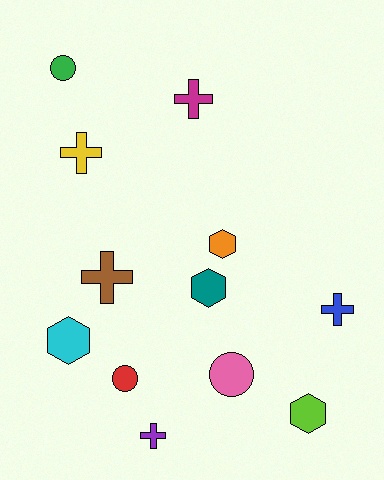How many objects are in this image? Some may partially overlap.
There are 12 objects.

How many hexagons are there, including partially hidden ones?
There are 4 hexagons.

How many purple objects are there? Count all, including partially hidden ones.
There is 1 purple object.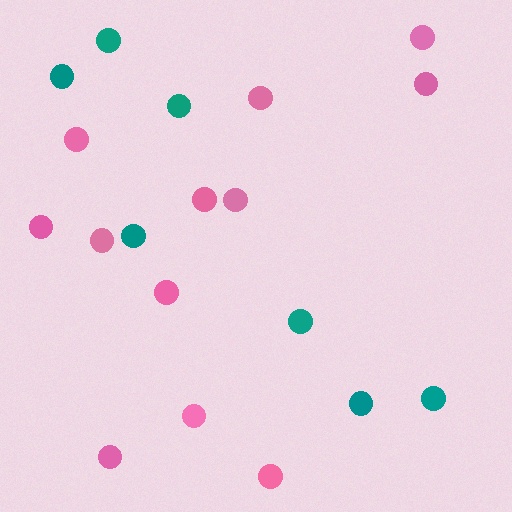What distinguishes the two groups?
There are 2 groups: one group of teal circles (7) and one group of pink circles (12).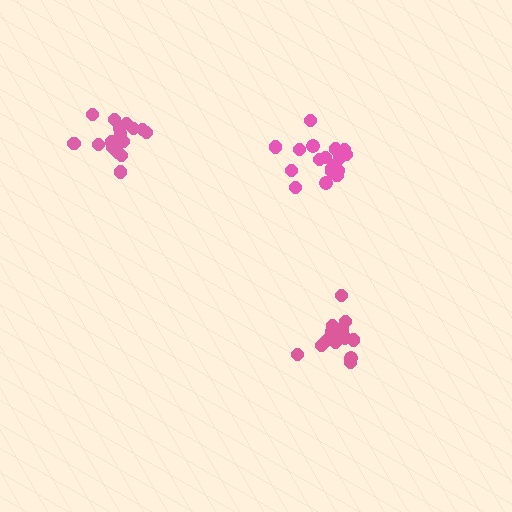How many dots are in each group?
Group 1: 15 dots, Group 2: 18 dots, Group 3: 17 dots (50 total).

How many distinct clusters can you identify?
There are 3 distinct clusters.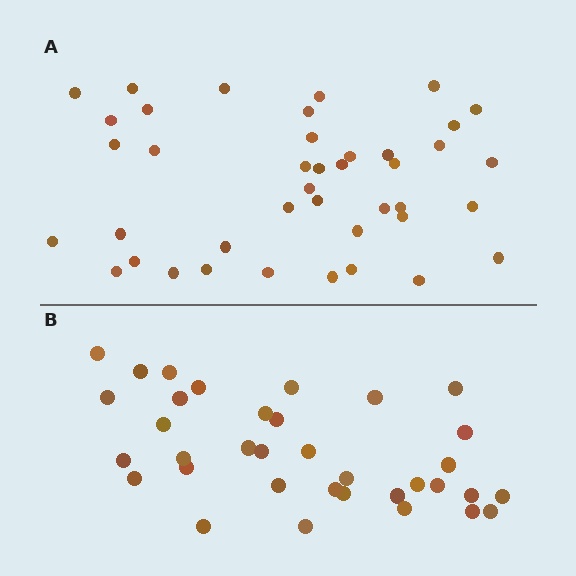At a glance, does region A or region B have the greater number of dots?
Region A (the top region) has more dots.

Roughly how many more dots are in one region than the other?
Region A has about 6 more dots than region B.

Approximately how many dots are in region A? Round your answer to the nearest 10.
About 40 dots. (The exact count is 41, which rounds to 40.)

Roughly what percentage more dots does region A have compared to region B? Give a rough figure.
About 15% more.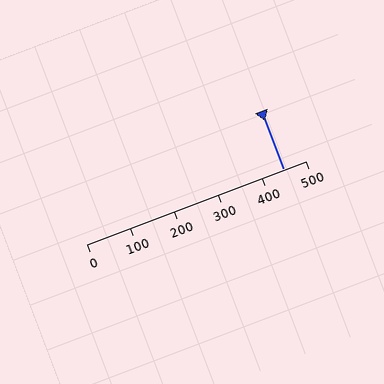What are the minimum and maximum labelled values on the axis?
The axis runs from 0 to 500.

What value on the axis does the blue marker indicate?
The marker indicates approximately 450.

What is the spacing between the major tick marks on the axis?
The major ticks are spaced 100 apart.